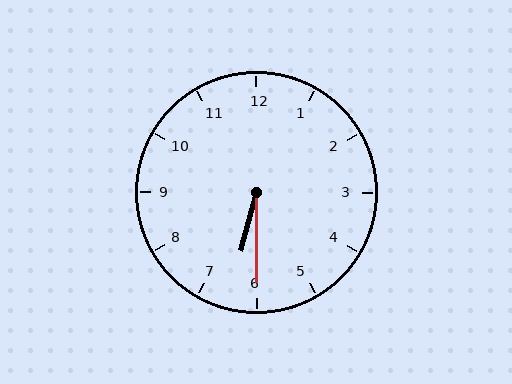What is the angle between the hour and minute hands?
Approximately 15 degrees.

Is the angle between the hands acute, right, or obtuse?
It is acute.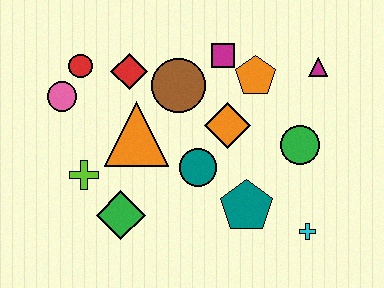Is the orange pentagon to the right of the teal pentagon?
Yes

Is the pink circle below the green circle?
No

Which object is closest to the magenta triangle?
The orange pentagon is closest to the magenta triangle.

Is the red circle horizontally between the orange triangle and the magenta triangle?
No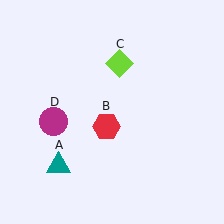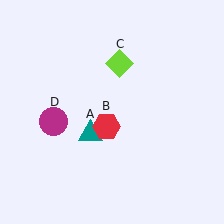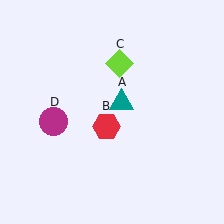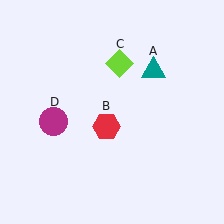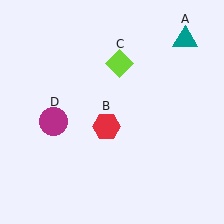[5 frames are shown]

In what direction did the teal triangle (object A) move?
The teal triangle (object A) moved up and to the right.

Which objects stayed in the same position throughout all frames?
Red hexagon (object B) and lime diamond (object C) and magenta circle (object D) remained stationary.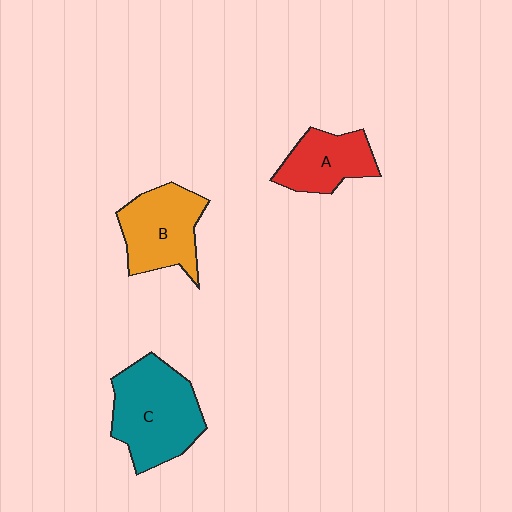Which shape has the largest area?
Shape C (teal).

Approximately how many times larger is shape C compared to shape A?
Approximately 1.6 times.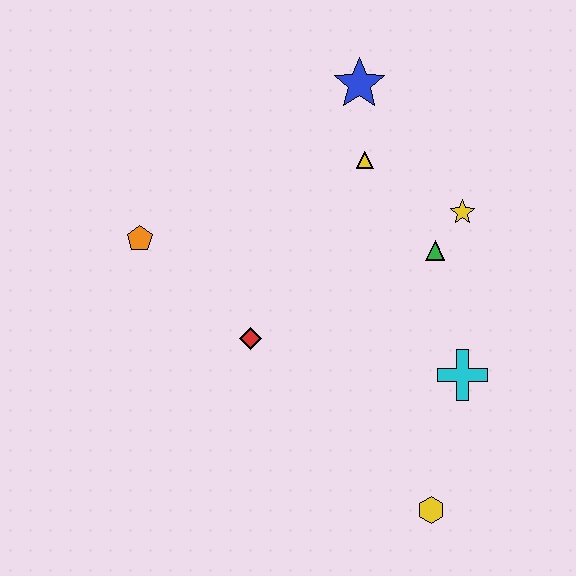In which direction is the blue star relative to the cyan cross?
The blue star is above the cyan cross.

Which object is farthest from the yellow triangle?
The yellow hexagon is farthest from the yellow triangle.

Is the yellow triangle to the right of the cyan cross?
No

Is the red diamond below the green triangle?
Yes